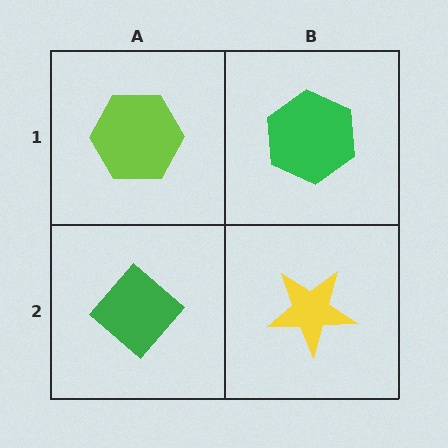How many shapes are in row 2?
2 shapes.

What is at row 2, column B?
A yellow star.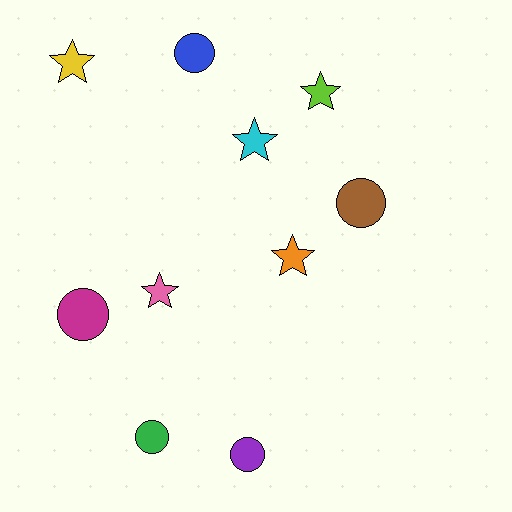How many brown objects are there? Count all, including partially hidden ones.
There is 1 brown object.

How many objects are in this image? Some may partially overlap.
There are 10 objects.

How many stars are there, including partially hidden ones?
There are 5 stars.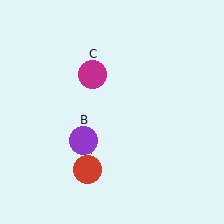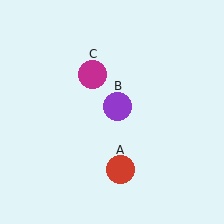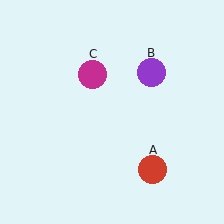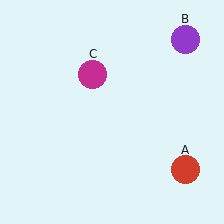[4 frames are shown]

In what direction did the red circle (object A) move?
The red circle (object A) moved right.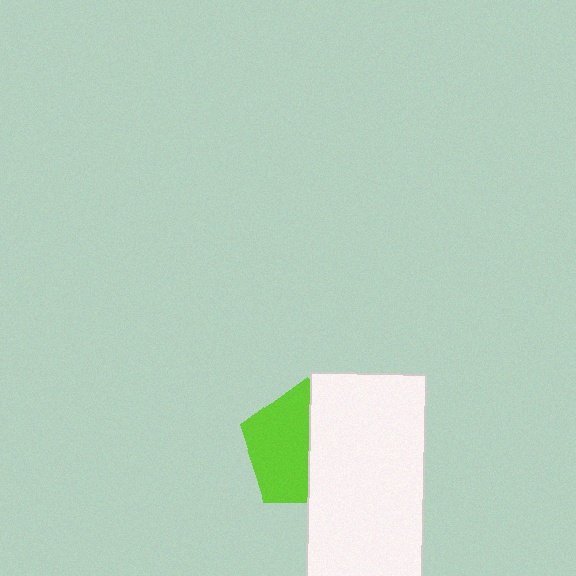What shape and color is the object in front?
The object in front is a white rectangle.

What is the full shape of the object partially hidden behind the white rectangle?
The partially hidden object is a lime pentagon.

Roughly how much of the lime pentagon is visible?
About half of it is visible (roughly 53%).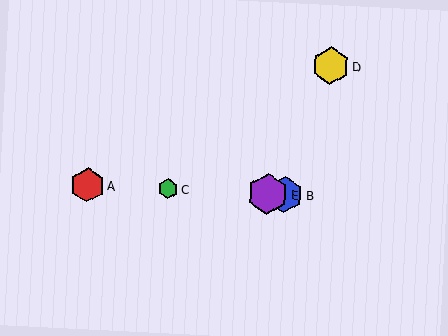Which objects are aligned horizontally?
Objects A, B, C, E are aligned horizontally.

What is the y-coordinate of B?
Object B is at y≈195.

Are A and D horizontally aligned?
No, A is at y≈185 and D is at y≈66.